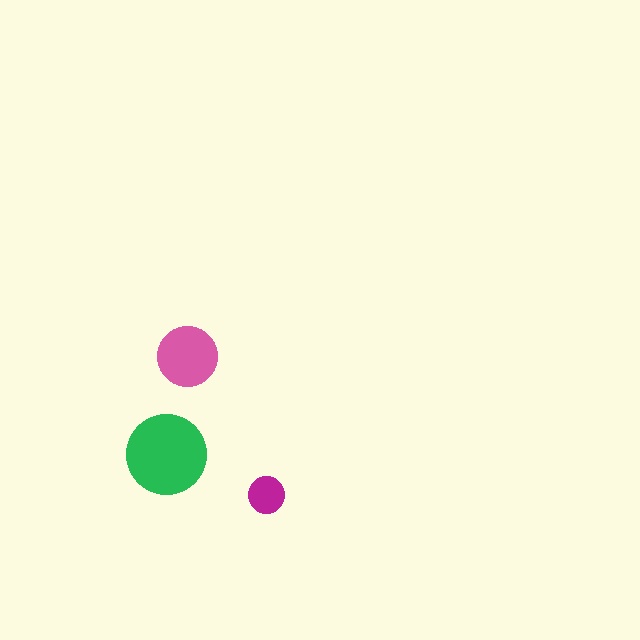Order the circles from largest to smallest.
the green one, the pink one, the magenta one.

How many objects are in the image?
There are 3 objects in the image.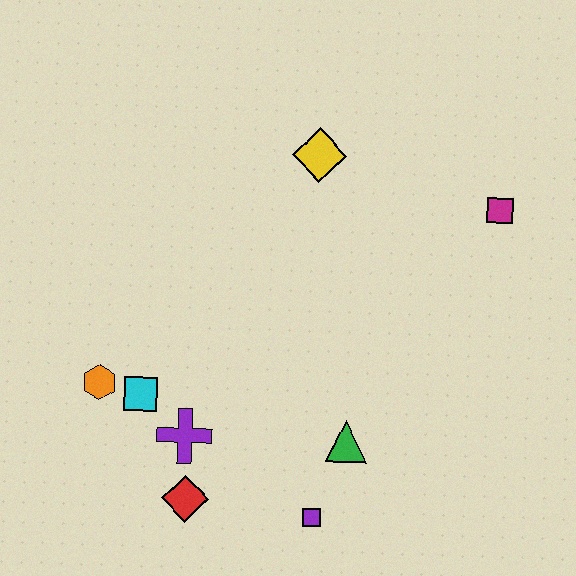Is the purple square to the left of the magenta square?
Yes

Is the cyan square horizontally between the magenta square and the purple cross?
No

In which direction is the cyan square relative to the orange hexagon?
The cyan square is to the right of the orange hexagon.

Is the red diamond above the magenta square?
No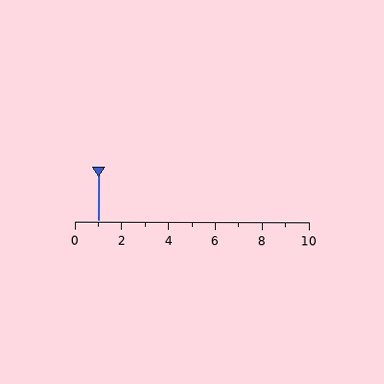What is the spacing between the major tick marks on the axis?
The major ticks are spaced 2 apart.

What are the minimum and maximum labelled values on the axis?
The axis runs from 0 to 10.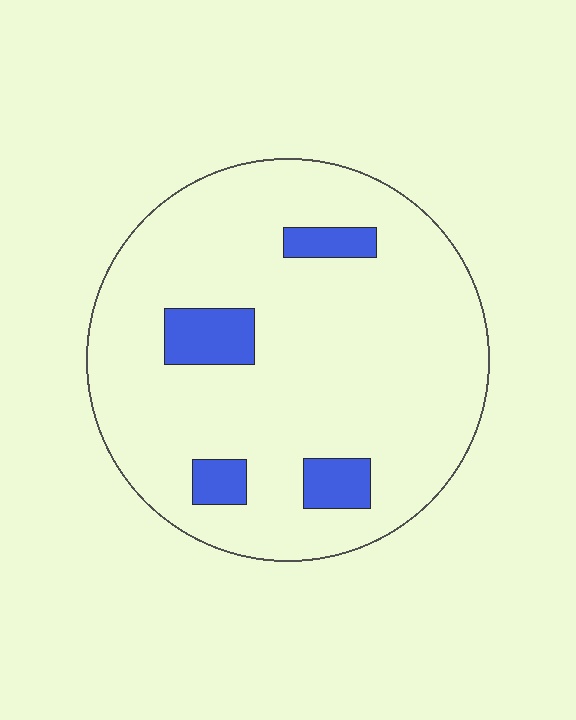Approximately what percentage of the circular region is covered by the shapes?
Approximately 10%.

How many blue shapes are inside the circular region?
4.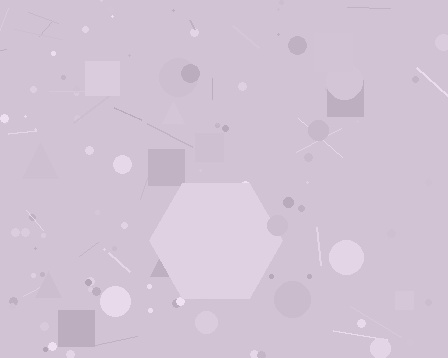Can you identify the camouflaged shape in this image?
The camouflaged shape is a hexagon.